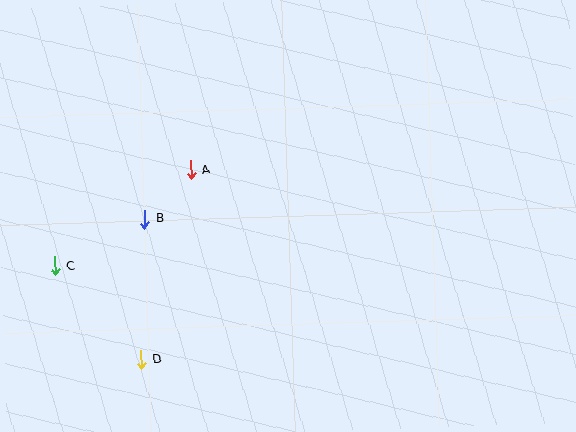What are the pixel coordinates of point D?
Point D is at (141, 359).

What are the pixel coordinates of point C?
Point C is at (55, 266).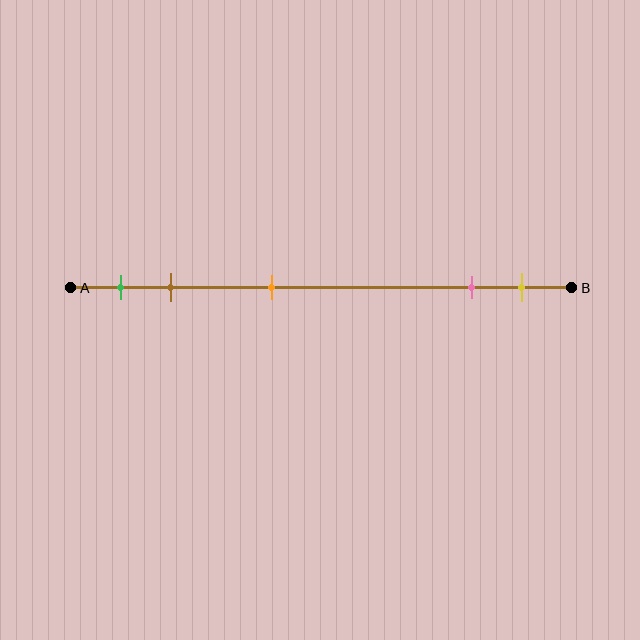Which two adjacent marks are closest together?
The pink and yellow marks are the closest adjacent pair.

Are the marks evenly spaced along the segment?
No, the marks are not evenly spaced.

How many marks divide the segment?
There are 5 marks dividing the segment.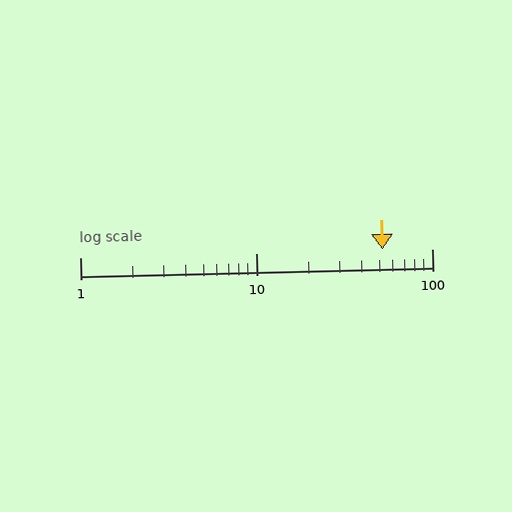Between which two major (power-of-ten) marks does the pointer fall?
The pointer is between 10 and 100.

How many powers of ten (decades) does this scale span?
The scale spans 2 decades, from 1 to 100.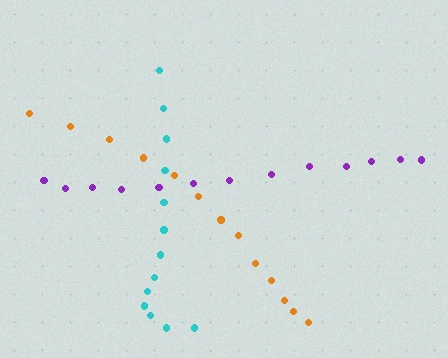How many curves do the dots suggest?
There are 3 distinct paths.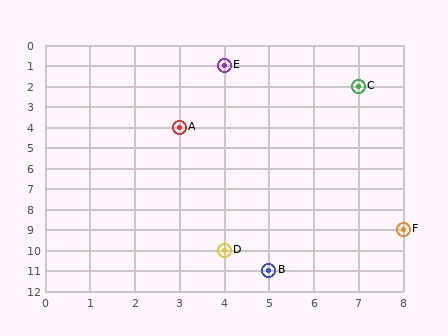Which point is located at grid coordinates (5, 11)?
Point B is at (5, 11).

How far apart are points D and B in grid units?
Points D and B are 1 column and 1 row apart (about 1.4 grid units diagonally).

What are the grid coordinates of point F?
Point F is at grid coordinates (8, 9).